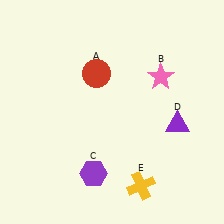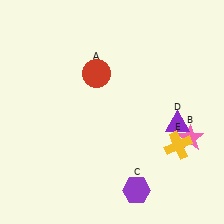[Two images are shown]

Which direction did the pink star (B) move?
The pink star (B) moved down.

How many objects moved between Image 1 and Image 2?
3 objects moved between the two images.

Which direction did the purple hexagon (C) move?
The purple hexagon (C) moved right.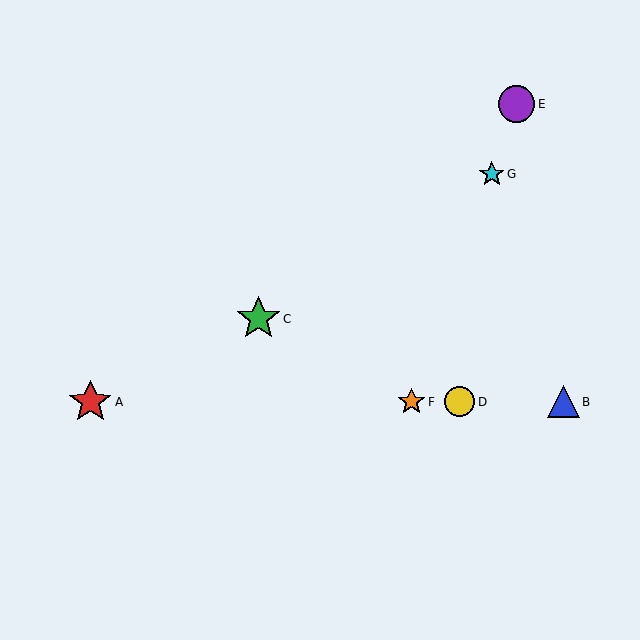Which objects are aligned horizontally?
Objects A, B, D, F are aligned horizontally.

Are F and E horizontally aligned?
No, F is at y≈402 and E is at y≈104.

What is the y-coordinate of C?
Object C is at y≈319.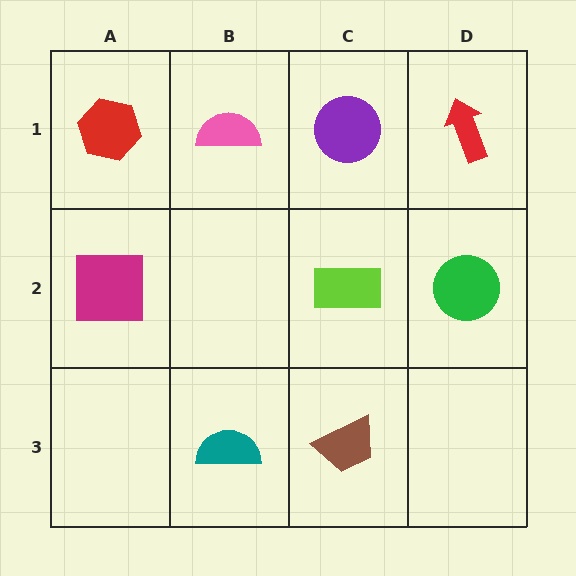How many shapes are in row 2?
3 shapes.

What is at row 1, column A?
A red hexagon.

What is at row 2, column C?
A lime rectangle.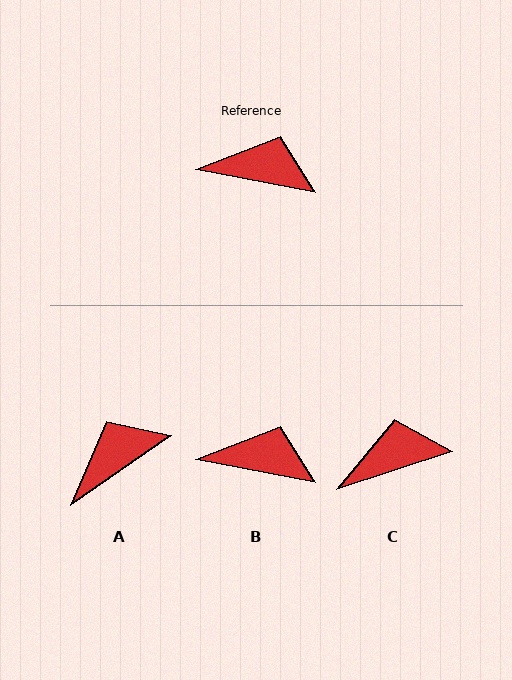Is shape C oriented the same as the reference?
No, it is off by about 29 degrees.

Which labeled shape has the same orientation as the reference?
B.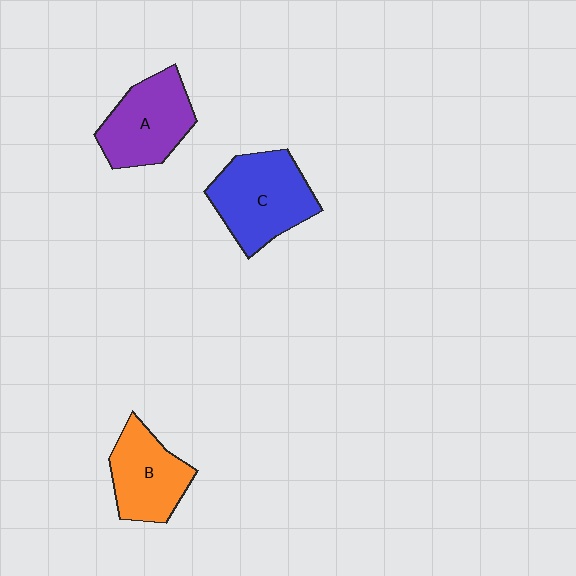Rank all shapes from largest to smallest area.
From largest to smallest: C (blue), A (purple), B (orange).